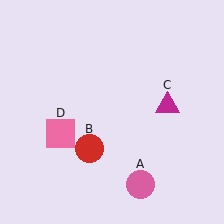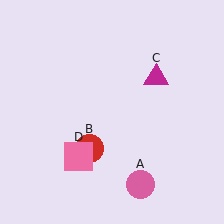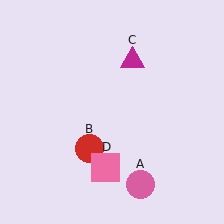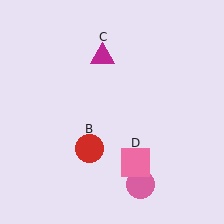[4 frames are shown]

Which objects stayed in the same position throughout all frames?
Pink circle (object A) and red circle (object B) remained stationary.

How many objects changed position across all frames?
2 objects changed position: magenta triangle (object C), pink square (object D).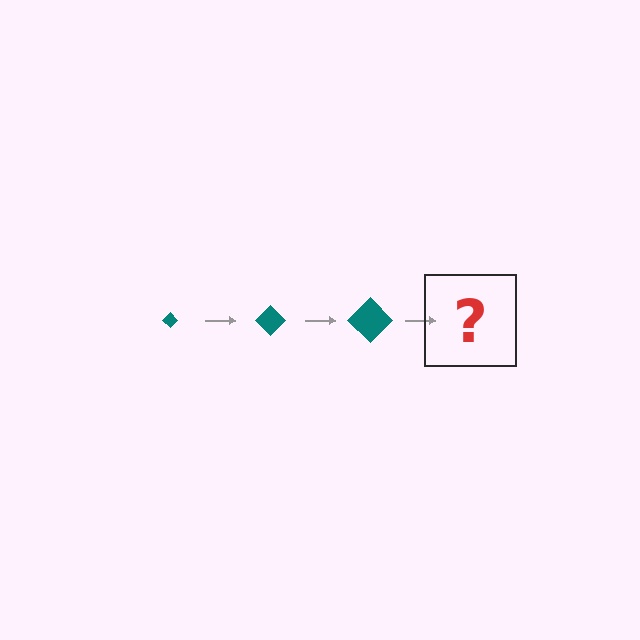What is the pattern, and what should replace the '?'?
The pattern is that the diamond gets progressively larger each step. The '?' should be a teal diamond, larger than the previous one.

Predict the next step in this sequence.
The next step is a teal diamond, larger than the previous one.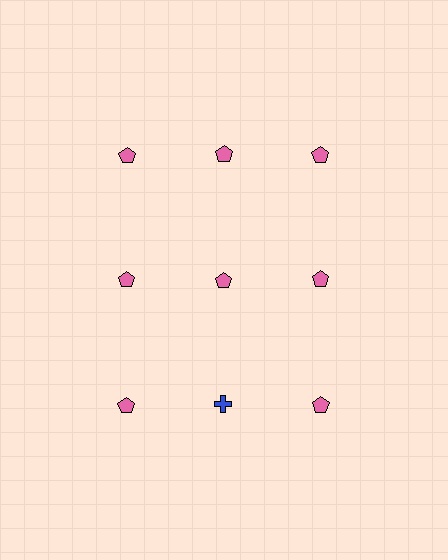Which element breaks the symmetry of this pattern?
The blue cross in the third row, second from left column breaks the symmetry. All other shapes are pink pentagons.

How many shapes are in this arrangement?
There are 9 shapes arranged in a grid pattern.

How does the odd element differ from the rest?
It differs in both color (blue instead of pink) and shape (cross instead of pentagon).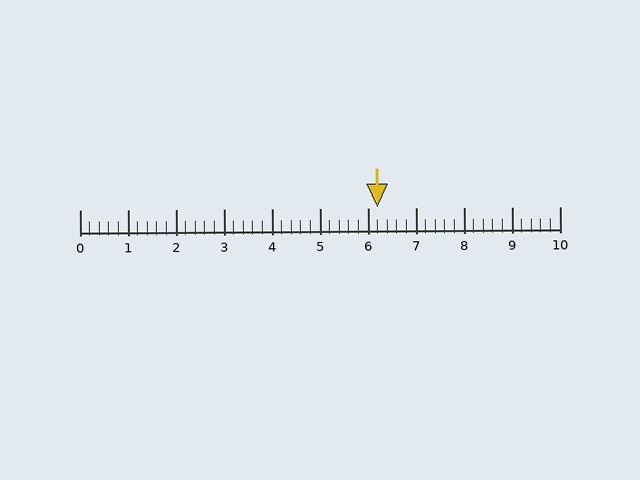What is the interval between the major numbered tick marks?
The major tick marks are spaced 1 units apart.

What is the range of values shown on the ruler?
The ruler shows values from 0 to 10.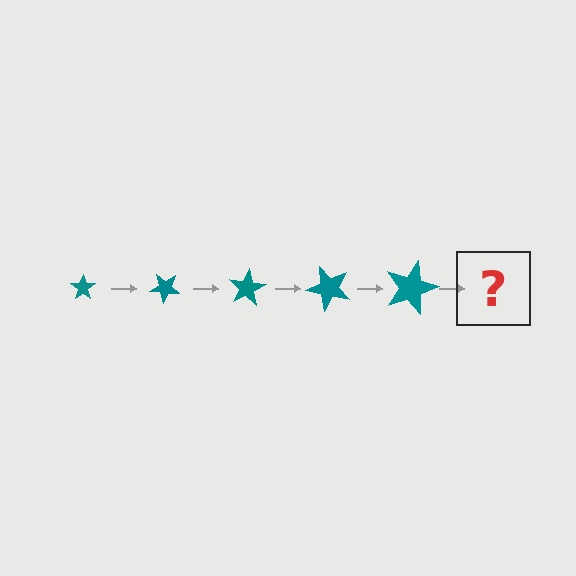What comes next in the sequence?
The next element should be a star, larger than the previous one and rotated 200 degrees from the start.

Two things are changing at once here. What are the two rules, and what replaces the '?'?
The two rules are that the star grows larger each step and it rotates 40 degrees each step. The '?' should be a star, larger than the previous one and rotated 200 degrees from the start.